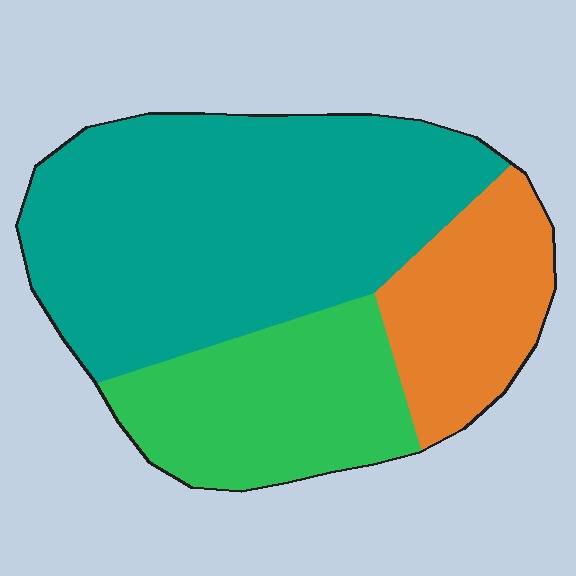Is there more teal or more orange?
Teal.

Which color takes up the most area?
Teal, at roughly 55%.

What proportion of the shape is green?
Green covers about 25% of the shape.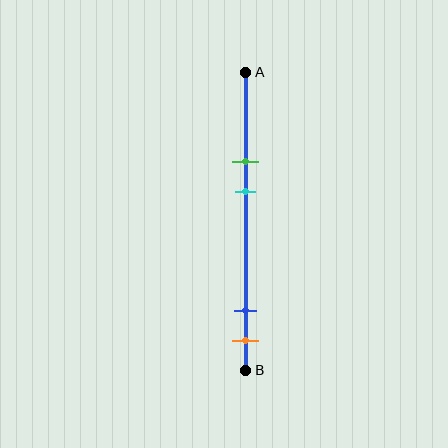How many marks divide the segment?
There are 4 marks dividing the segment.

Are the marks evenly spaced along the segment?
No, the marks are not evenly spaced.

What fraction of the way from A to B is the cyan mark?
The cyan mark is approximately 40% (0.4) of the way from A to B.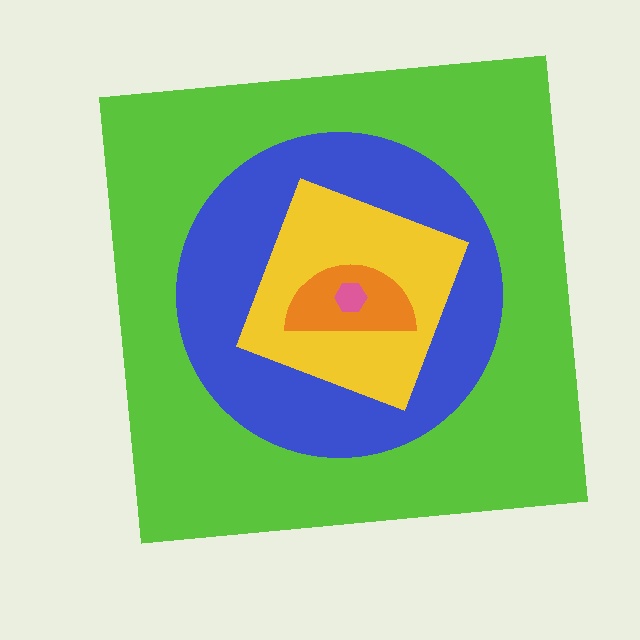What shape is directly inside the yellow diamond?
The orange semicircle.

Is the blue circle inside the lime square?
Yes.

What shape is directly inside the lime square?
The blue circle.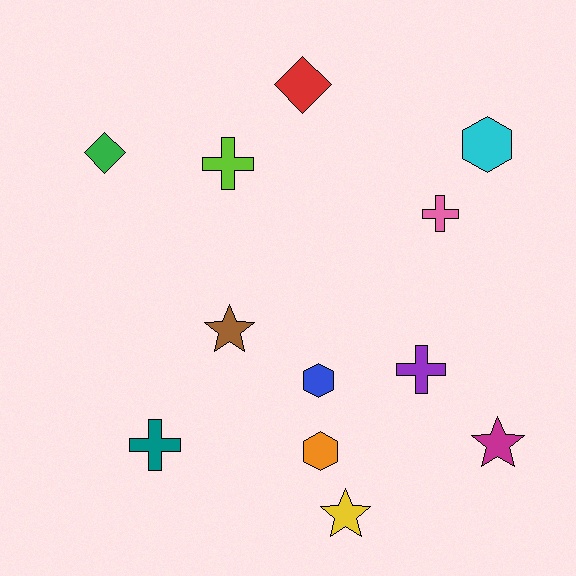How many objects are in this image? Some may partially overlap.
There are 12 objects.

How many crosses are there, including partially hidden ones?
There are 4 crosses.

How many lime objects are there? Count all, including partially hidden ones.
There is 1 lime object.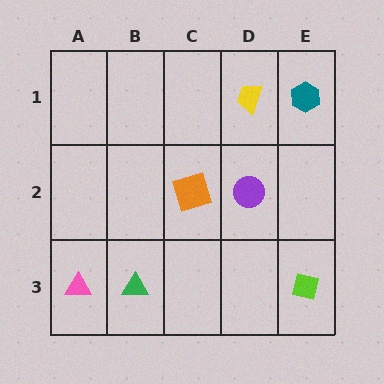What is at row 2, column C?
An orange square.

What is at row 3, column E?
A lime square.